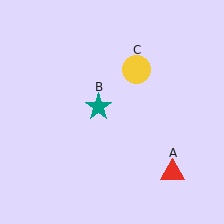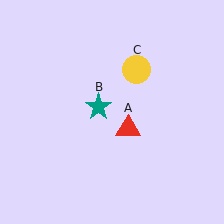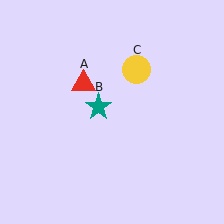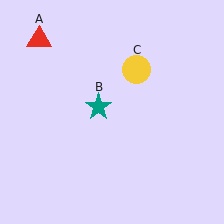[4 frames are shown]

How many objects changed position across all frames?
1 object changed position: red triangle (object A).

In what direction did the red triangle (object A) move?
The red triangle (object A) moved up and to the left.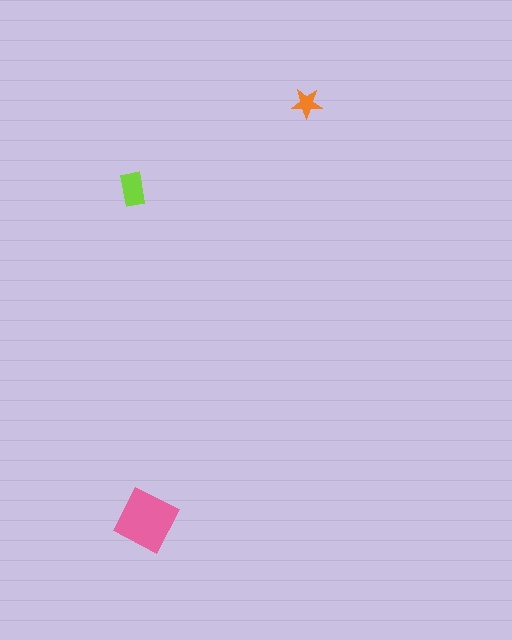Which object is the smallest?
The orange star.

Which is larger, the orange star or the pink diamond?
The pink diamond.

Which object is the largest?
The pink diamond.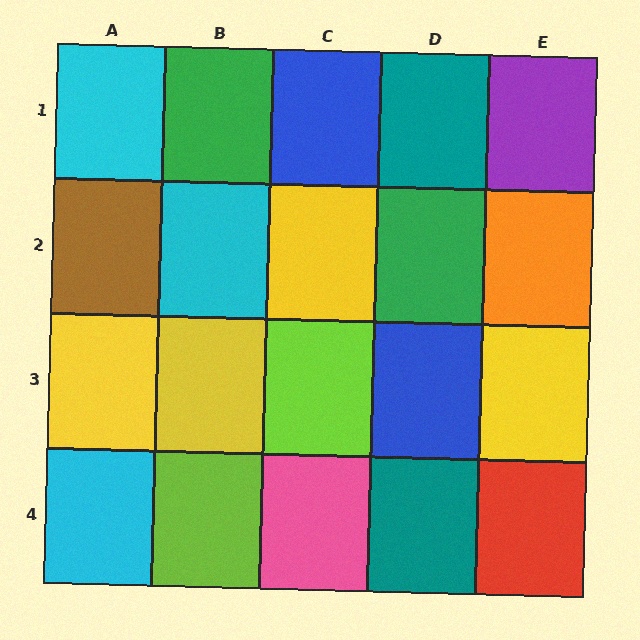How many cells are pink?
1 cell is pink.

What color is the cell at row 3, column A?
Yellow.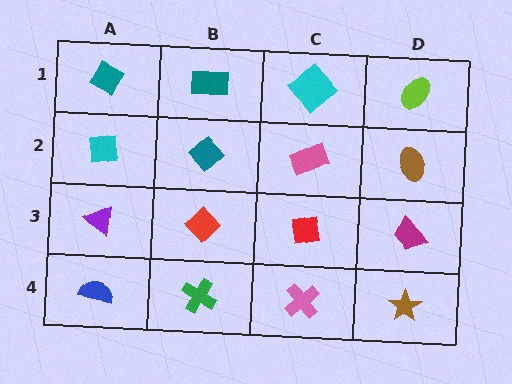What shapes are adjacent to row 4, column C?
A red square (row 3, column C), a green cross (row 4, column B), a brown star (row 4, column D).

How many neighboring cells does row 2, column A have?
3.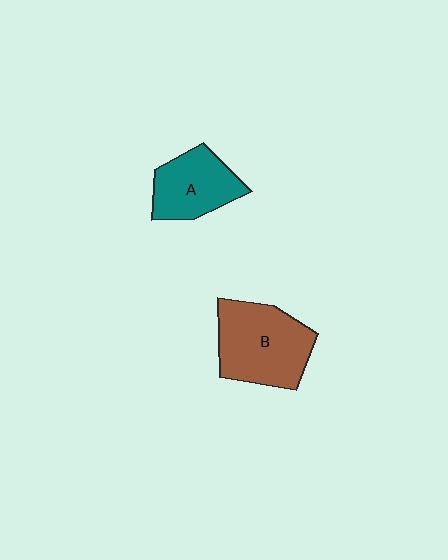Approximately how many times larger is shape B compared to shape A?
Approximately 1.4 times.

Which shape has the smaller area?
Shape A (teal).